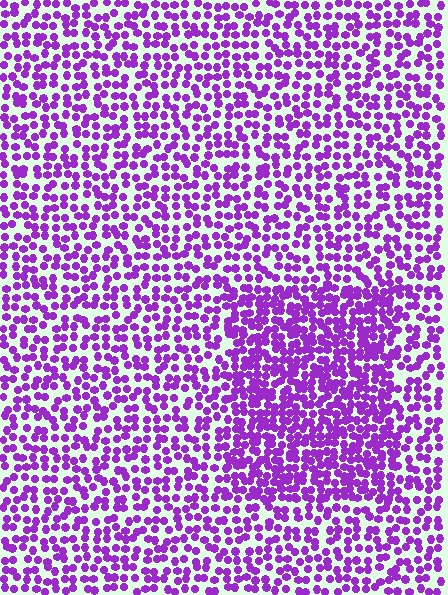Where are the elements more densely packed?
The elements are more densely packed inside the rectangle boundary.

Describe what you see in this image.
The image contains small purple elements arranged at two different densities. A rectangle-shaped region is visible where the elements are more densely packed than the surrounding area.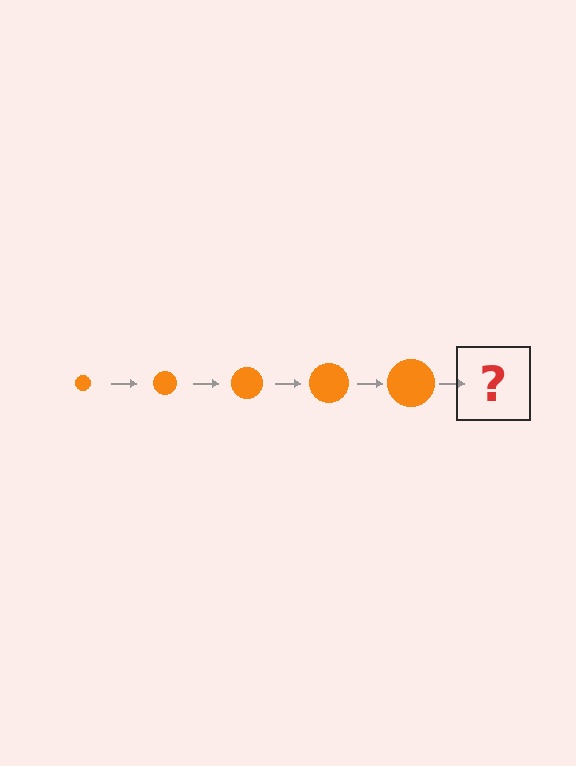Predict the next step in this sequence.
The next step is an orange circle, larger than the previous one.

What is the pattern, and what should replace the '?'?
The pattern is that the circle gets progressively larger each step. The '?' should be an orange circle, larger than the previous one.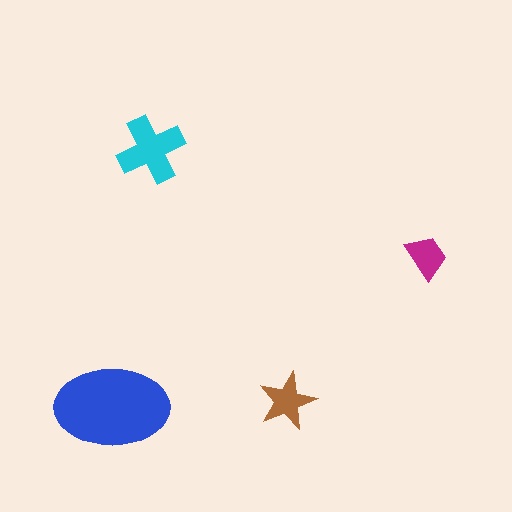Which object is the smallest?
The magenta trapezoid.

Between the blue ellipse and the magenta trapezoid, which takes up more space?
The blue ellipse.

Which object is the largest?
The blue ellipse.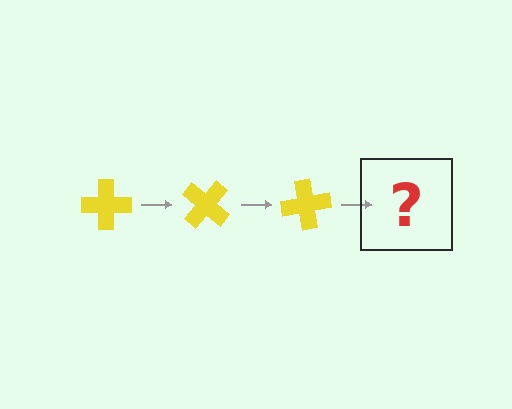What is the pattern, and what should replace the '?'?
The pattern is that the cross rotates 40 degrees each step. The '?' should be a yellow cross rotated 120 degrees.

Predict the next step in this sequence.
The next step is a yellow cross rotated 120 degrees.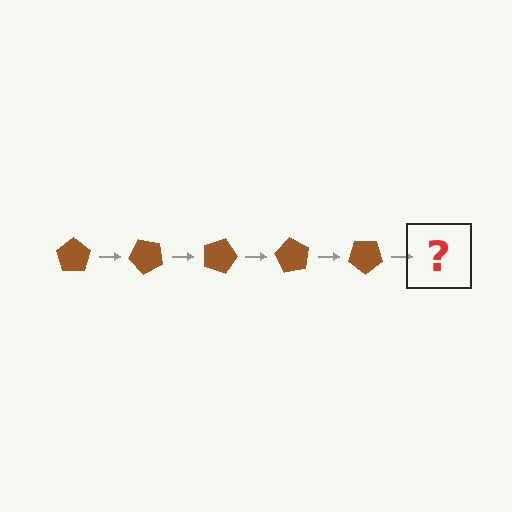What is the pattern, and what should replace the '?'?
The pattern is that the pentagon rotates 45 degrees each step. The '?' should be a brown pentagon rotated 225 degrees.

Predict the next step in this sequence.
The next step is a brown pentagon rotated 225 degrees.